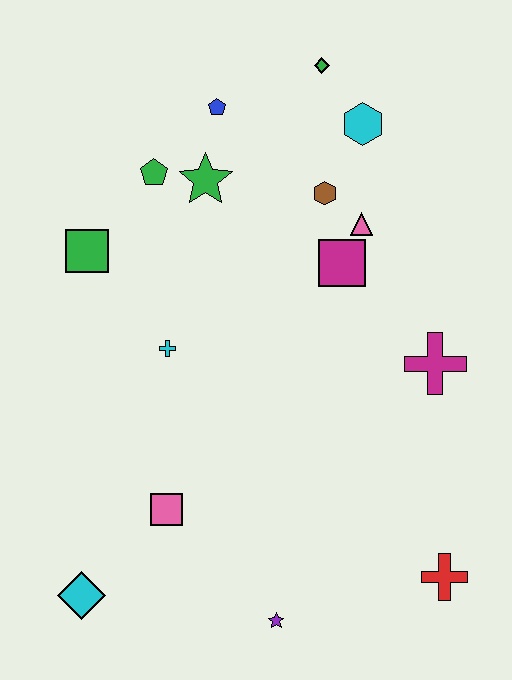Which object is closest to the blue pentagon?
The green star is closest to the blue pentagon.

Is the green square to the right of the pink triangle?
No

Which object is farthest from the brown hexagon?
The cyan diamond is farthest from the brown hexagon.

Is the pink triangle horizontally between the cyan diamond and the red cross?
Yes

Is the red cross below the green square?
Yes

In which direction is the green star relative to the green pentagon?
The green star is to the right of the green pentagon.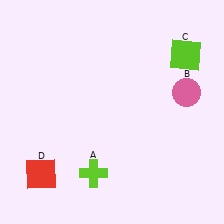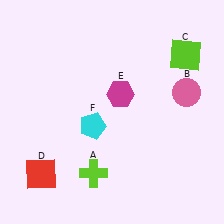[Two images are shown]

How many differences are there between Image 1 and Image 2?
There are 2 differences between the two images.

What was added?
A magenta hexagon (E), a cyan pentagon (F) were added in Image 2.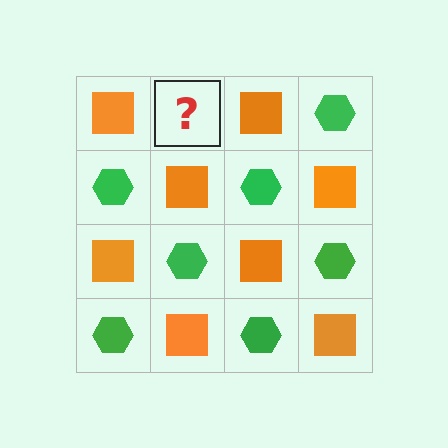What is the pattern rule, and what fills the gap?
The rule is that it alternates orange square and green hexagon in a checkerboard pattern. The gap should be filled with a green hexagon.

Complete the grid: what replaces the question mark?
The question mark should be replaced with a green hexagon.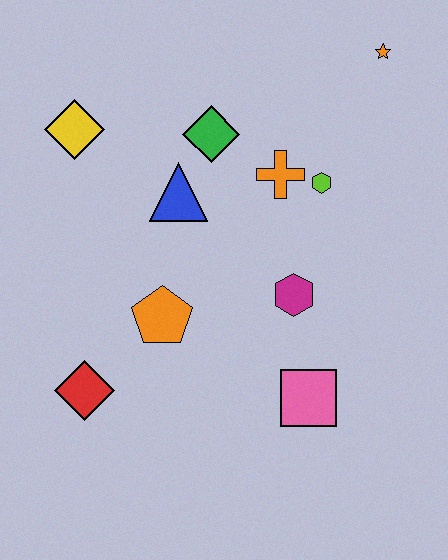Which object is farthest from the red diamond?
The orange star is farthest from the red diamond.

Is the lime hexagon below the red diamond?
No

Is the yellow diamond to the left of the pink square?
Yes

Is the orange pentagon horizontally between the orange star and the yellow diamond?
Yes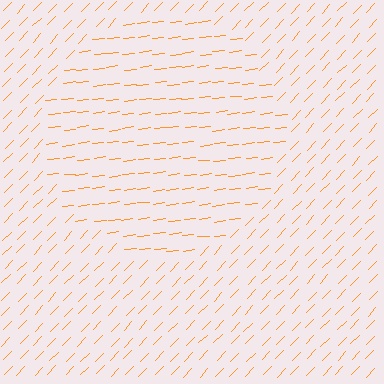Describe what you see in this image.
The image is filled with small orange line segments. A circle region in the image has lines oriented differently from the surrounding lines, creating a visible texture boundary.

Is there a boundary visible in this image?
Yes, there is a texture boundary formed by a change in line orientation.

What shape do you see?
I see a circle.